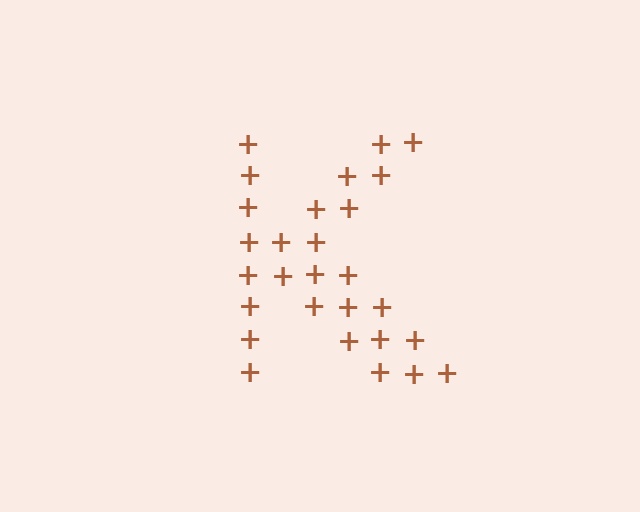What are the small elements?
The small elements are plus signs.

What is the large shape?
The large shape is the letter K.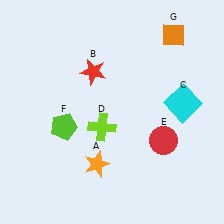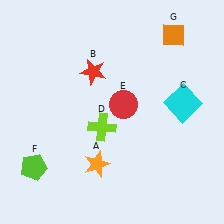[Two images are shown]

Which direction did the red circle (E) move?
The red circle (E) moved left.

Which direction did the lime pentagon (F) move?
The lime pentagon (F) moved down.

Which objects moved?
The objects that moved are: the red circle (E), the lime pentagon (F).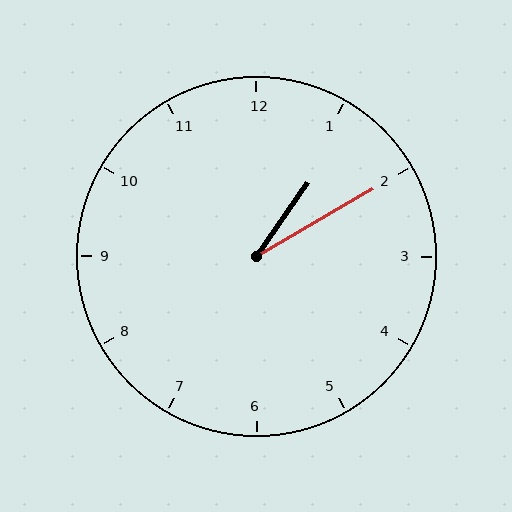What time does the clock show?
1:10.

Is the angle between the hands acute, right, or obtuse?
It is acute.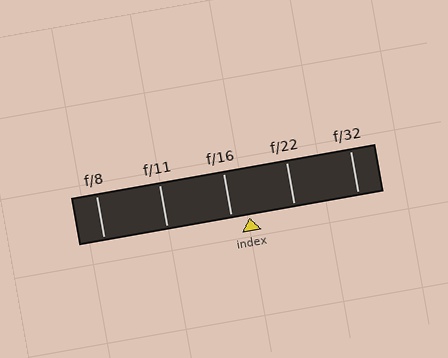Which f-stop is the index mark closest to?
The index mark is closest to f/16.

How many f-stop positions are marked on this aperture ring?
There are 5 f-stop positions marked.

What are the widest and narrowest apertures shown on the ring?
The widest aperture shown is f/8 and the narrowest is f/32.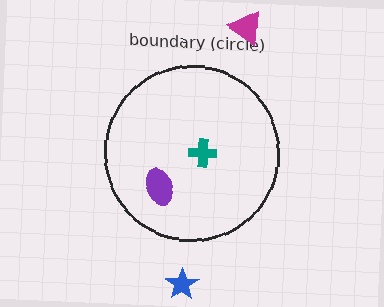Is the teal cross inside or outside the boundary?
Inside.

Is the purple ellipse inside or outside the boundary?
Inside.